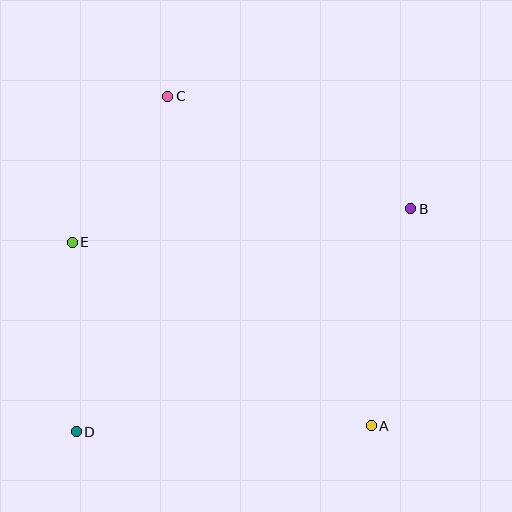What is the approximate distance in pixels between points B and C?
The distance between B and C is approximately 267 pixels.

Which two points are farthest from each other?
Points B and D are farthest from each other.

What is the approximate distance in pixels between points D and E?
The distance between D and E is approximately 190 pixels.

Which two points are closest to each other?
Points C and E are closest to each other.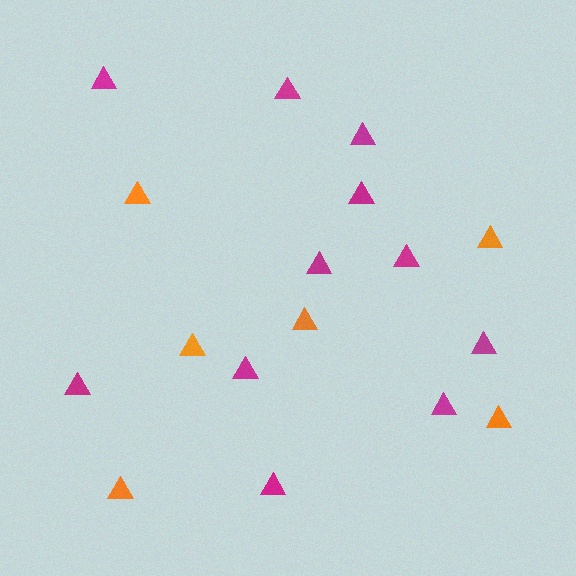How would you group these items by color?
There are 2 groups: one group of orange triangles (6) and one group of magenta triangles (11).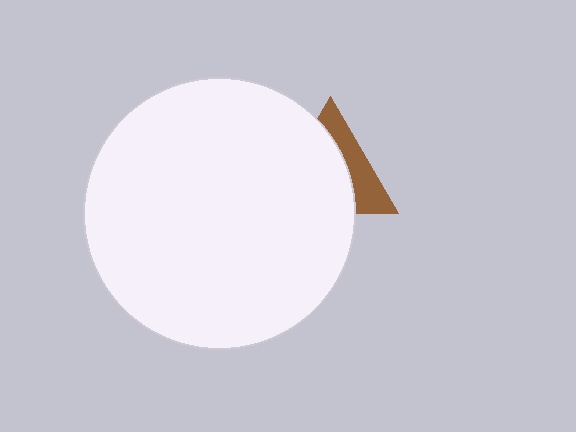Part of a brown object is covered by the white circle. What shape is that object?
It is a triangle.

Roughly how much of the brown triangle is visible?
A small part of it is visible (roughly 36%).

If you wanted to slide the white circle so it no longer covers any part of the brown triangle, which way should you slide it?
Slide it left — that is the most direct way to separate the two shapes.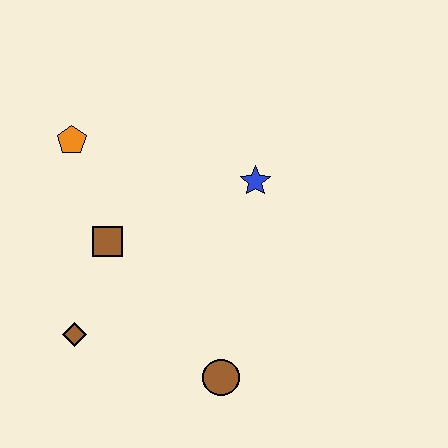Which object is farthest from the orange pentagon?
The brown circle is farthest from the orange pentagon.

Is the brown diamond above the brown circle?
Yes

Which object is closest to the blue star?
The brown square is closest to the blue star.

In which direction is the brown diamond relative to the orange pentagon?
The brown diamond is below the orange pentagon.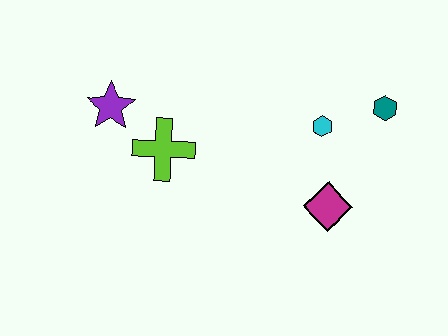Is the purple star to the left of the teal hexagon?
Yes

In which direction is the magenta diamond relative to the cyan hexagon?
The magenta diamond is below the cyan hexagon.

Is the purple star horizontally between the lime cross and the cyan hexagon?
No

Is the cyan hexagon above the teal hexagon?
No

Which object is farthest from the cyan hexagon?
The purple star is farthest from the cyan hexagon.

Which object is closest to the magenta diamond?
The cyan hexagon is closest to the magenta diamond.